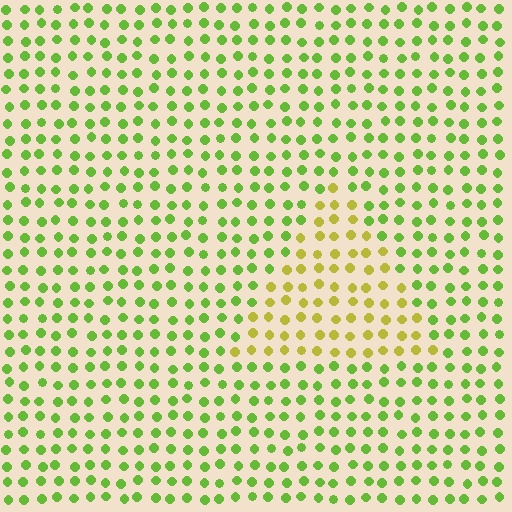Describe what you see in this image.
The image is filled with small lime elements in a uniform arrangement. A triangle-shaped region is visible where the elements are tinted to a slightly different hue, forming a subtle color boundary.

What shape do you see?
I see a triangle.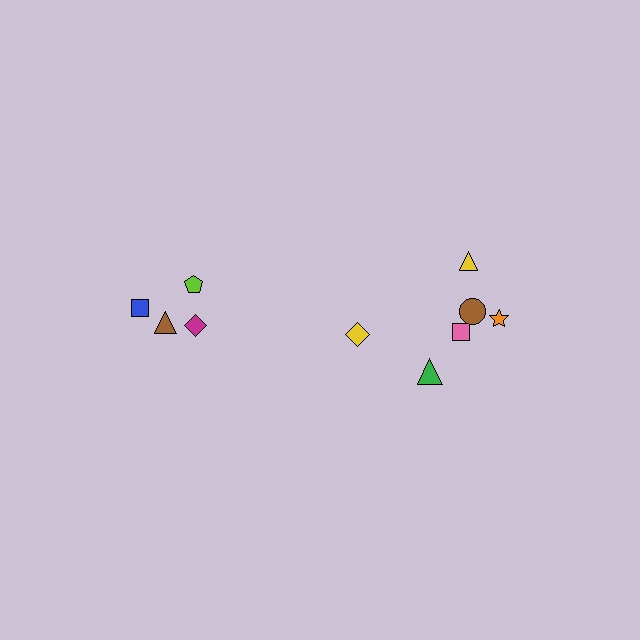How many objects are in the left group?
There are 4 objects.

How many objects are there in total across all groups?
There are 10 objects.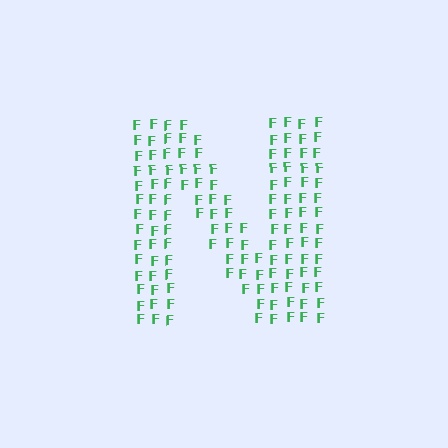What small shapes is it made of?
It is made of small letter F's.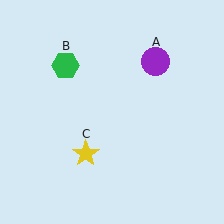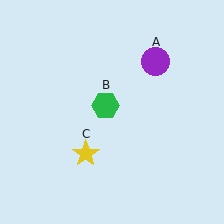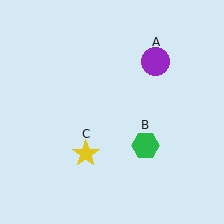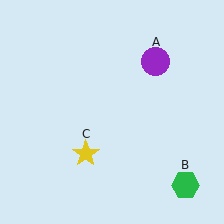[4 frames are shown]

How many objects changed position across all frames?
1 object changed position: green hexagon (object B).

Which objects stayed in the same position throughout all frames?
Purple circle (object A) and yellow star (object C) remained stationary.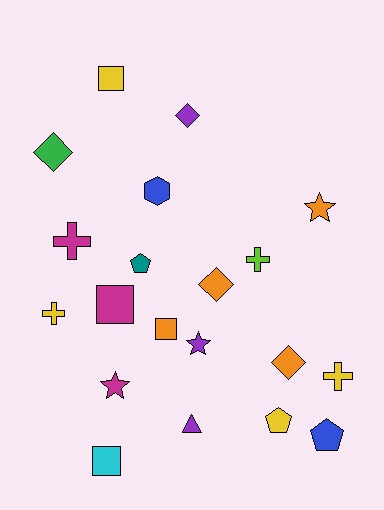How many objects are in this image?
There are 20 objects.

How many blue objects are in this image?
There are 2 blue objects.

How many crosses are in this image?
There are 4 crosses.